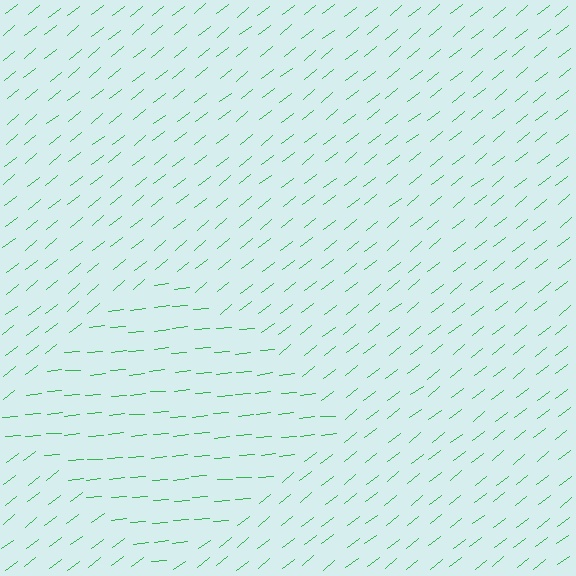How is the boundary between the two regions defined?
The boundary is defined purely by a change in line orientation (approximately 33 degrees difference). All lines are the same color and thickness.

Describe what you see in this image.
The image is filled with small green line segments. A diamond region in the image has lines oriented differently from the surrounding lines, creating a visible texture boundary.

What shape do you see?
I see a diamond.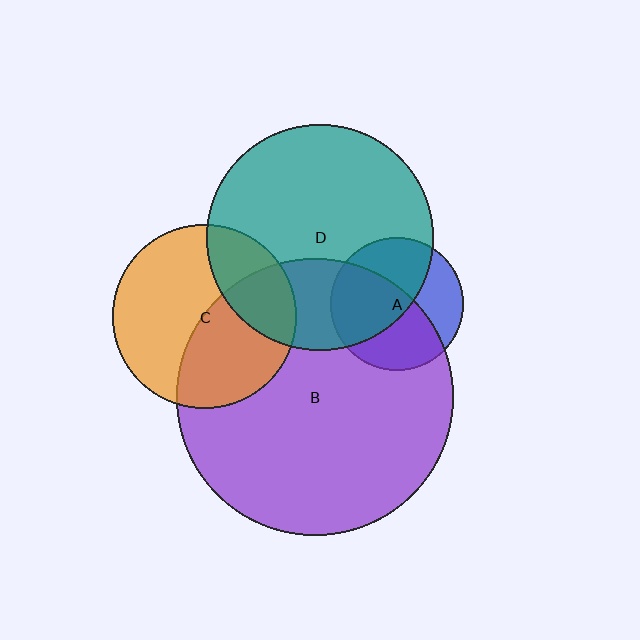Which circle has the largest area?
Circle B (purple).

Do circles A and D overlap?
Yes.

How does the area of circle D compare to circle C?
Approximately 1.5 times.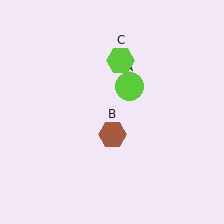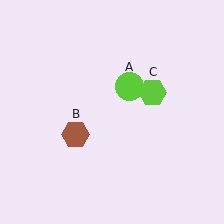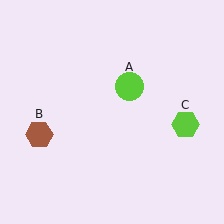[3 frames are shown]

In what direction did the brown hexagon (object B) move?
The brown hexagon (object B) moved left.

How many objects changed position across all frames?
2 objects changed position: brown hexagon (object B), lime hexagon (object C).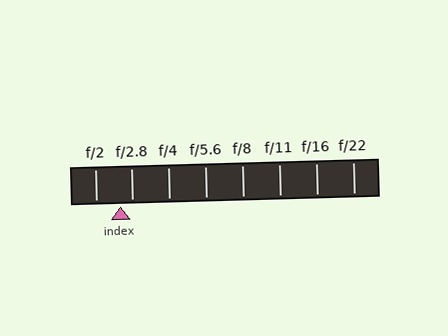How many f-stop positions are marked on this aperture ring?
There are 8 f-stop positions marked.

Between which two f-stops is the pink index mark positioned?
The index mark is between f/2 and f/2.8.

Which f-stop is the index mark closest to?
The index mark is closest to f/2.8.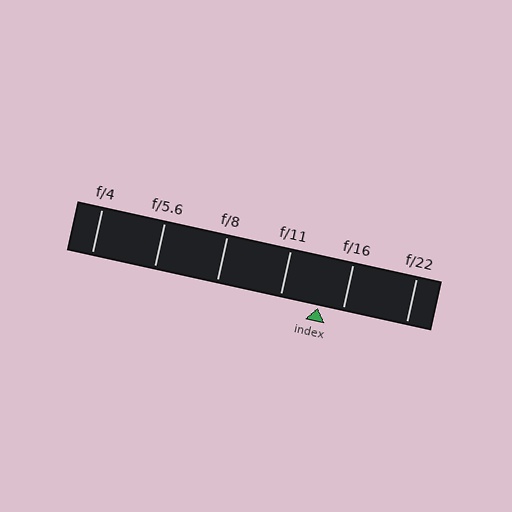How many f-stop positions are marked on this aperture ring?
There are 6 f-stop positions marked.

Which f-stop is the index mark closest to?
The index mark is closest to f/16.